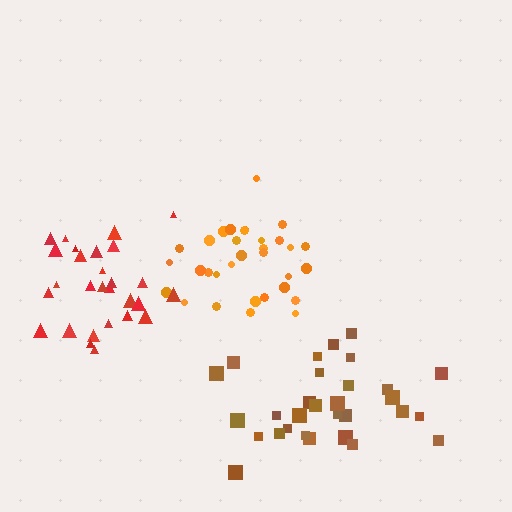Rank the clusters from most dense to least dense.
orange, red, brown.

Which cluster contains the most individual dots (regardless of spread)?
Orange (33).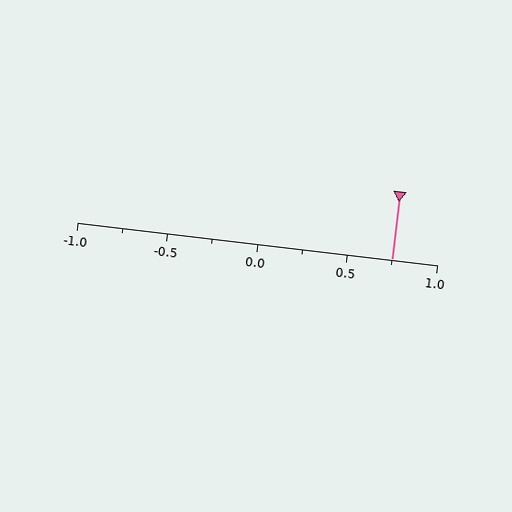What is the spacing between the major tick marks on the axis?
The major ticks are spaced 0.5 apart.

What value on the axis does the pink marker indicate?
The marker indicates approximately 0.75.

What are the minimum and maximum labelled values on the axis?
The axis runs from -1.0 to 1.0.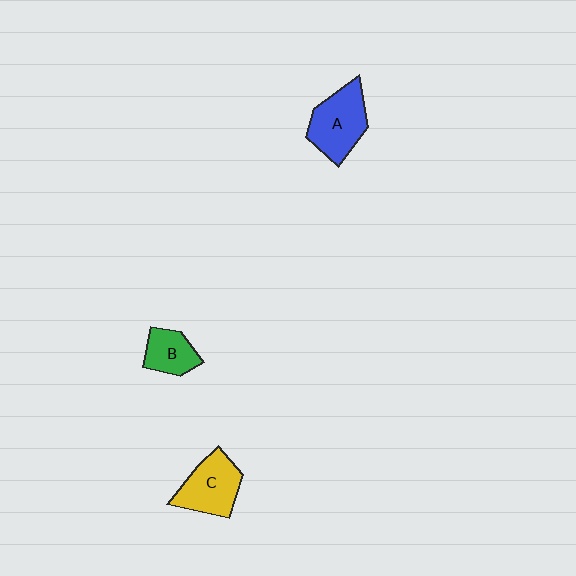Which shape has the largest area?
Shape A (blue).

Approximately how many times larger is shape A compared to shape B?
Approximately 1.6 times.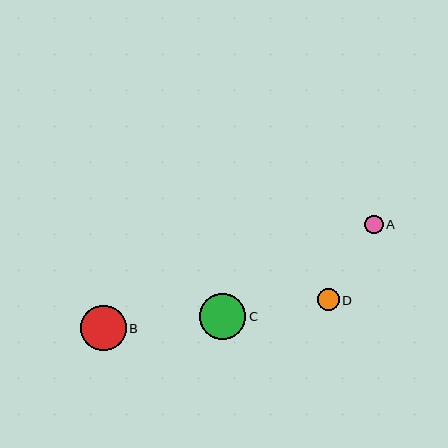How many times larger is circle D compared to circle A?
Circle D is approximately 1.2 times the size of circle A.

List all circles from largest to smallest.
From largest to smallest: C, B, D, A.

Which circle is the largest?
Circle C is the largest with a size of approximately 46 pixels.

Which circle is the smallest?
Circle A is the smallest with a size of approximately 19 pixels.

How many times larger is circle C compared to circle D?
Circle C is approximately 2.1 times the size of circle D.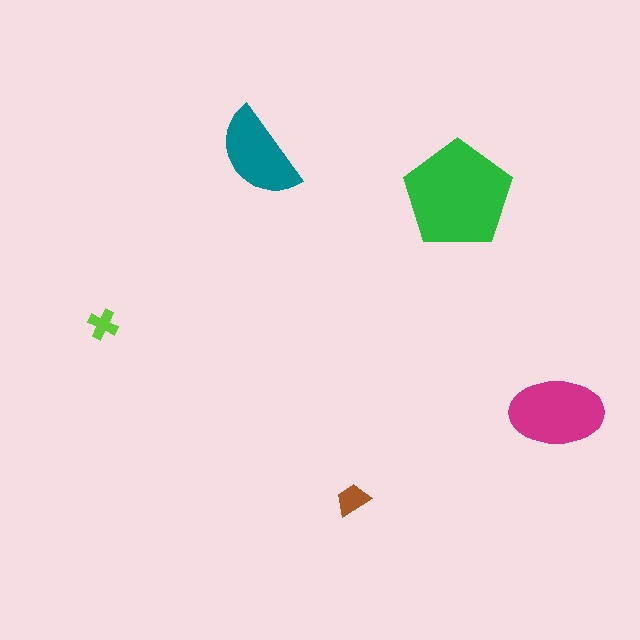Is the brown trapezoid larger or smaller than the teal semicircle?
Smaller.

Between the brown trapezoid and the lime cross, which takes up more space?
The brown trapezoid.